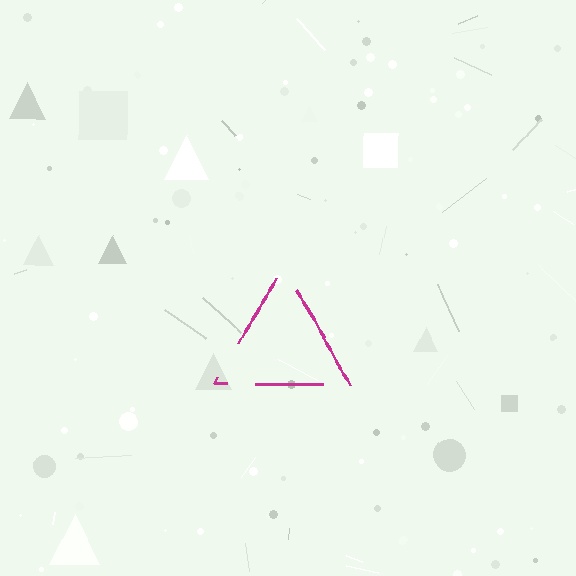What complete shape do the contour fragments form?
The contour fragments form a triangle.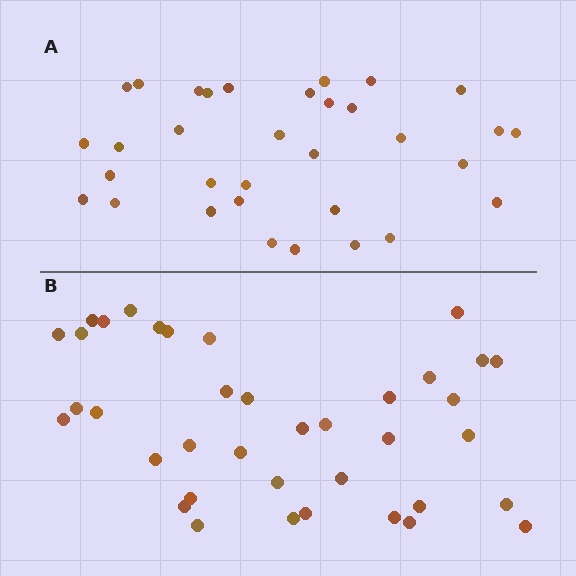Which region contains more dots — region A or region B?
Region B (the bottom region) has more dots.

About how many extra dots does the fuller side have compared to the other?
Region B has about 5 more dots than region A.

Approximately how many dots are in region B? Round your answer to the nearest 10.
About 40 dots. (The exact count is 38, which rounds to 40.)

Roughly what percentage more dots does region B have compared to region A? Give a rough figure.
About 15% more.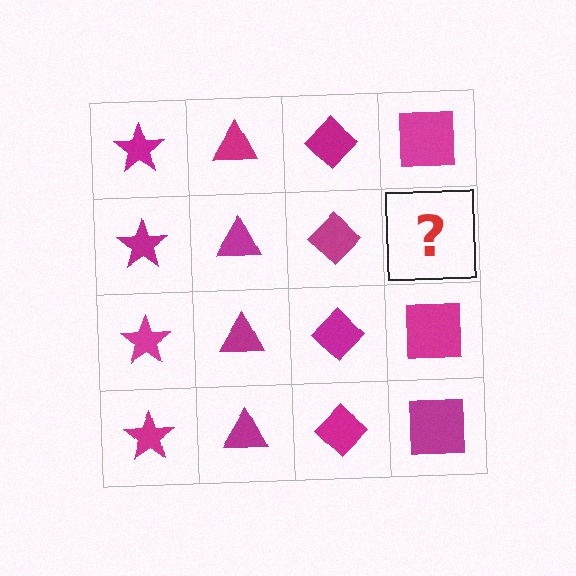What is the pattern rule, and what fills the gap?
The rule is that each column has a consistent shape. The gap should be filled with a magenta square.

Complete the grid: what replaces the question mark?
The question mark should be replaced with a magenta square.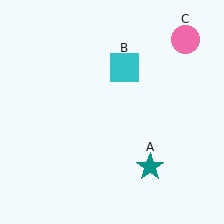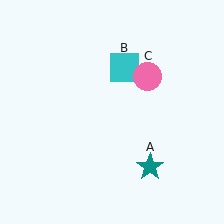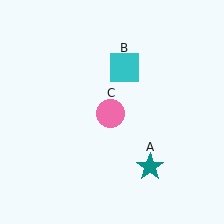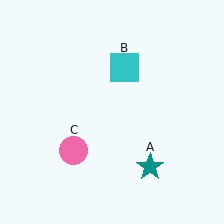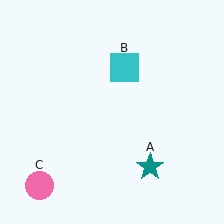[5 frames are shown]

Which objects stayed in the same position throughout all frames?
Teal star (object A) and cyan square (object B) remained stationary.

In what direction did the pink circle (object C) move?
The pink circle (object C) moved down and to the left.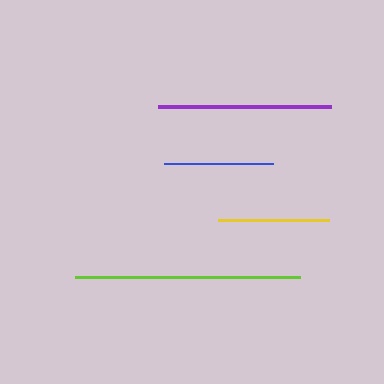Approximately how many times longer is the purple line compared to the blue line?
The purple line is approximately 1.6 times the length of the blue line.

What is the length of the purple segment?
The purple segment is approximately 173 pixels long.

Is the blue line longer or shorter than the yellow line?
The yellow line is longer than the blue line.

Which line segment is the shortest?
The blue line is the shortest at approximately 110 pixels.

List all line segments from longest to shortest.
From longest to shortest: lime, purple, yellow, blue.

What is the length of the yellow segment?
The yellow segment is approximately 110 pixels long.